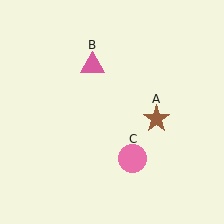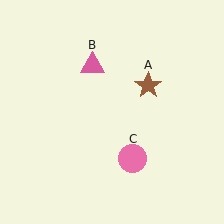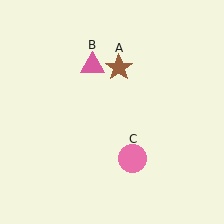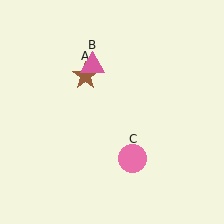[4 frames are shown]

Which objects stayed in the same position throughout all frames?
Pink triangle (object B) and pink circle (object C) remained stationary.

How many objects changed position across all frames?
1 object changed position: brown star (object A).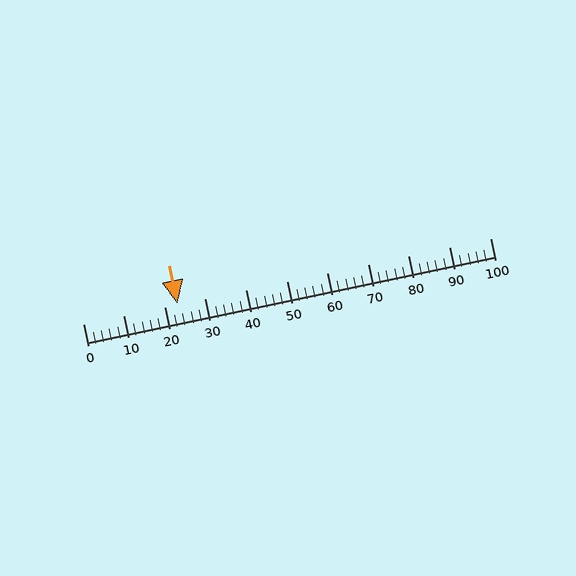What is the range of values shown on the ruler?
The ruler shows values from 0 to 100.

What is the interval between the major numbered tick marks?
The major tick marks are spaced 10 units apart.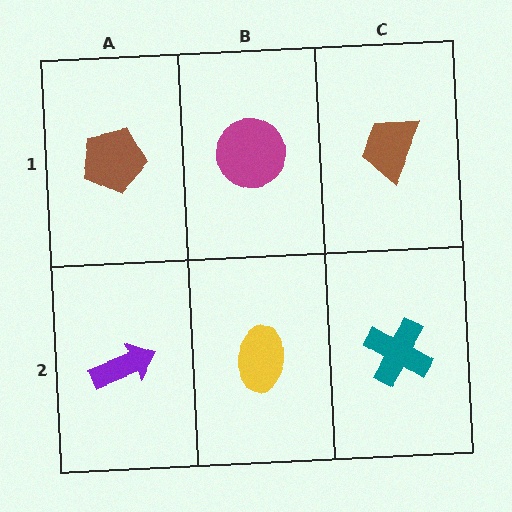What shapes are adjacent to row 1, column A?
A purple arrow (row 2, column A), a magenta circle (row 1, column B).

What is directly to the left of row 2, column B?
A purple arrow.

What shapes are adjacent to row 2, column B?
A magenta circle (row 1, column B), a purple arrow (row 2, column A), a teal cross (row 2, column C).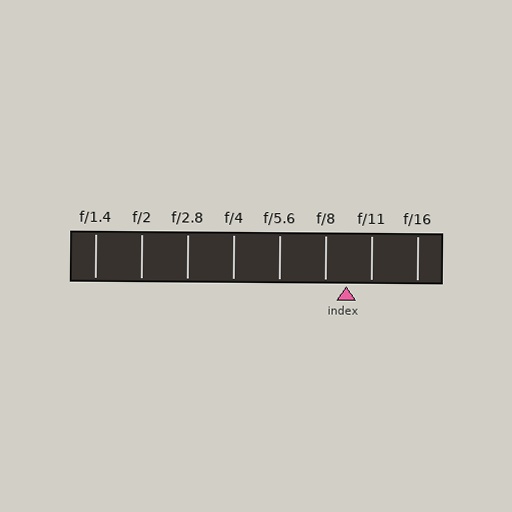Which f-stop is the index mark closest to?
The index mark is closest to f/8.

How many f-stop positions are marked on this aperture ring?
There are 8 f-stop positions marked.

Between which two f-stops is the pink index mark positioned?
The index mark is between f/8 and f/11.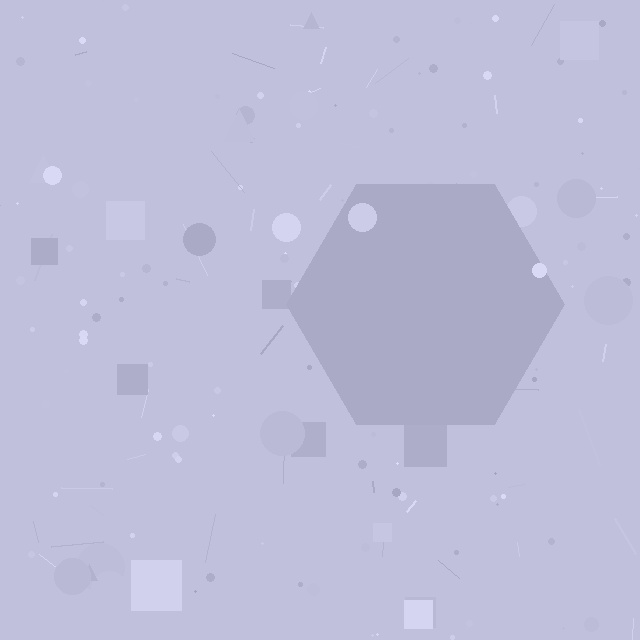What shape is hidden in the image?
A hexagon is hidden in the image.